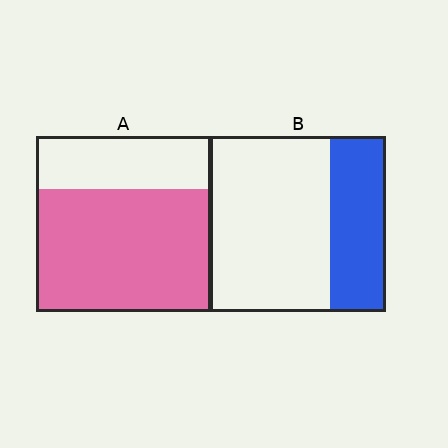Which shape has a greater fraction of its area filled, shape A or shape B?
Shape A.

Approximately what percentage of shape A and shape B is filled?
A is approximately 70% and B is approximately 30%.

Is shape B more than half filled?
No.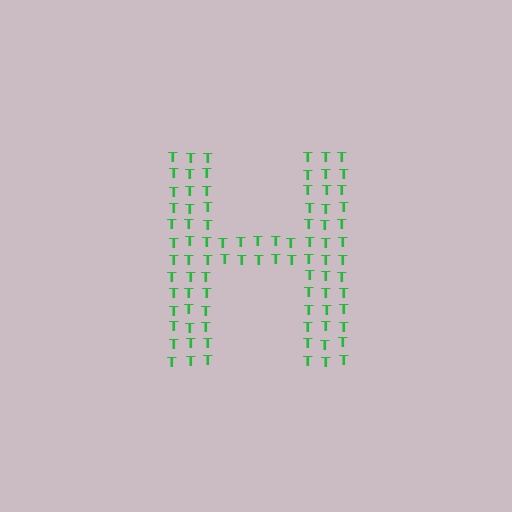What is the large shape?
The large shape is the letter H.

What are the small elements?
The small elements are letter T's.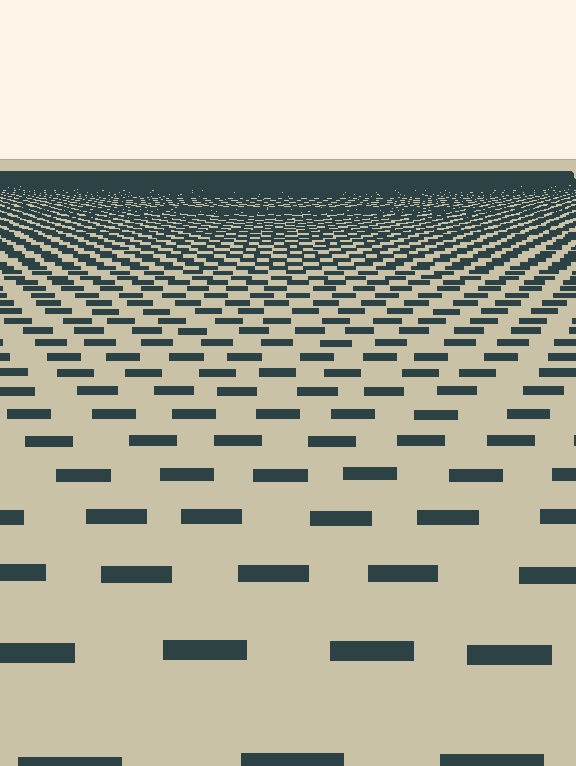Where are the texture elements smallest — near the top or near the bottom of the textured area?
Near the top.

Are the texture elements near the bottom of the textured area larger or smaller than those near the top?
Larger. Near the bottom, elements are closer to the viewer and appear at a bigger on-screen size.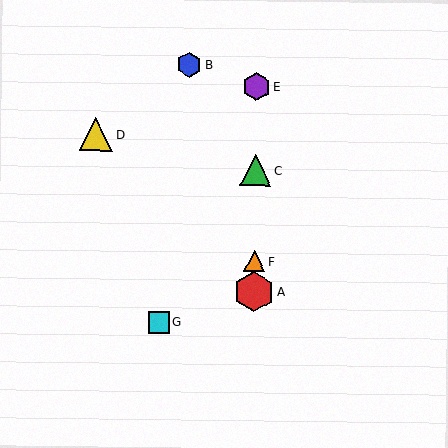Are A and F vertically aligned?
Yes, both are at x≈254.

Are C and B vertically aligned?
No, C is at x≈255 and B is at x≈189.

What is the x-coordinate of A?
Object A is at x≈254.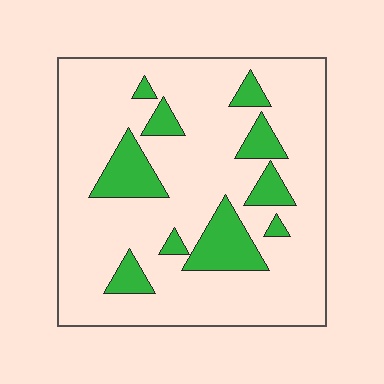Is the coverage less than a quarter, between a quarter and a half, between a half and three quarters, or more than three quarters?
Less than a quarter.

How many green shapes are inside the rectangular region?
10.